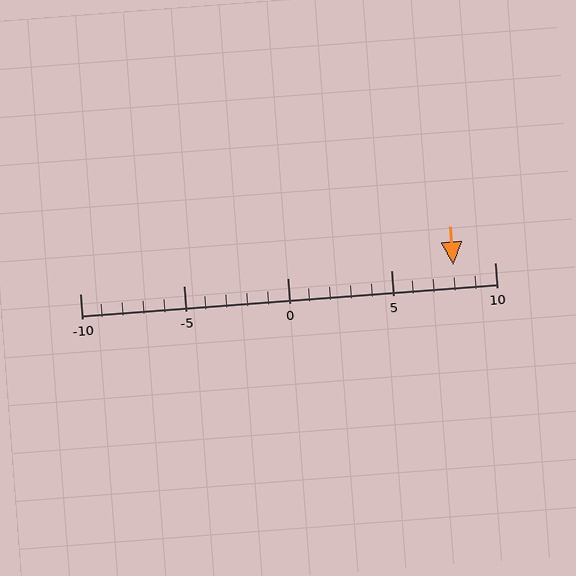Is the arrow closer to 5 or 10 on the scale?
The arrow is closer to 10.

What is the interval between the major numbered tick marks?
The major tick marks are spaced 5 units apart.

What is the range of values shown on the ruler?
The ruler shows values from -10 to 10.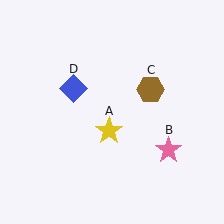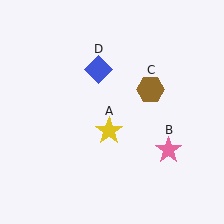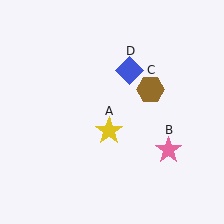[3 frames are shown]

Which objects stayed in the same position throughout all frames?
Yellow star (object A) and pink star (object B) and brown hexagon (object C) remained stationary.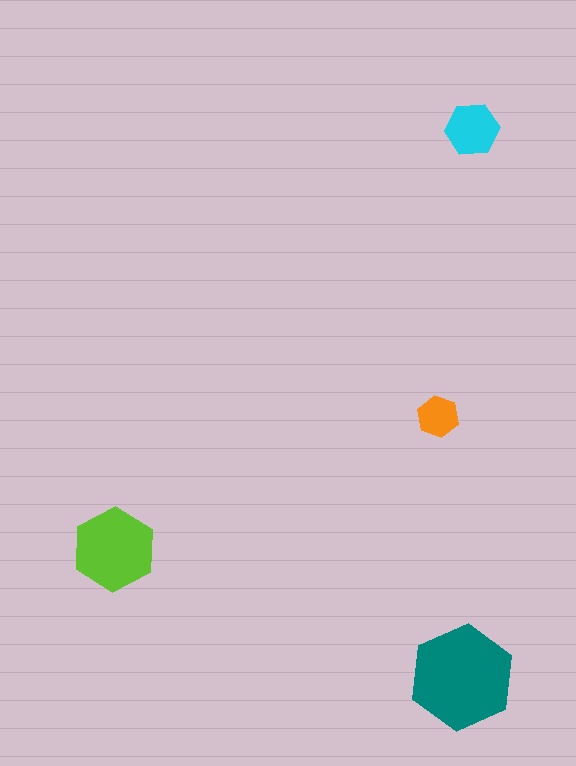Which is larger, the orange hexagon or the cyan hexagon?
The cyan one.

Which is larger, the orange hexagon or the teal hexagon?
The teal one.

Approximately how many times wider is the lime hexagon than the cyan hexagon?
About 1.5 times wider.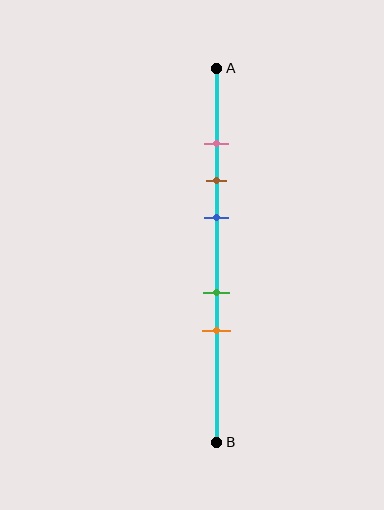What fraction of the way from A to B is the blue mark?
The blue mark is approximately 40% (0.4) of the way from A to B.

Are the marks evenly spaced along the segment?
No, the marks are not evenly spaced.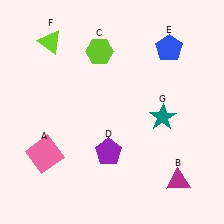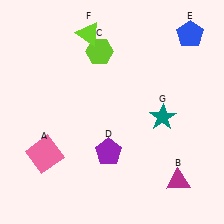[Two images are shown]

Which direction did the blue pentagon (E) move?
The blue pentagon (E) moved right.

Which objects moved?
The objects that moved are: the blue pentagon (E), the lime triangle (F).